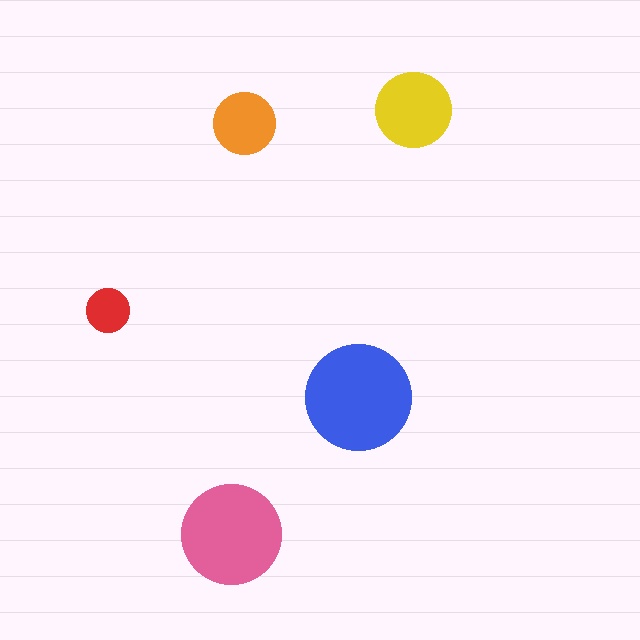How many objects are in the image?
There are 5 objects in the image.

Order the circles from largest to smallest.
the blue one, the pink one, the yellow one, the orange one, the red one.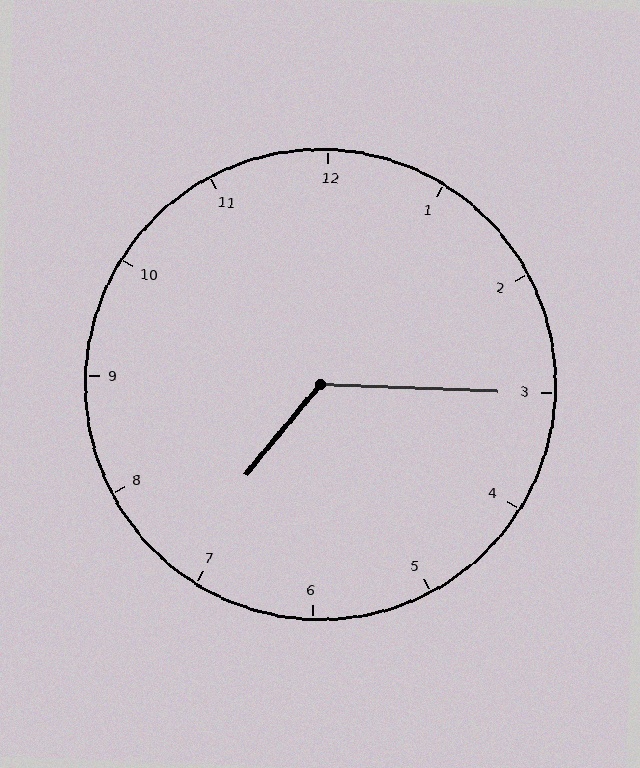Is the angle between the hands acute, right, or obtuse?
It is obtuse.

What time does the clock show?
7:15.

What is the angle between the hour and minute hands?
Approximately 128 degrees.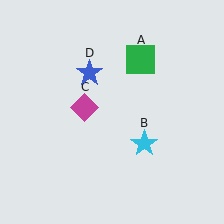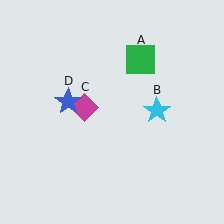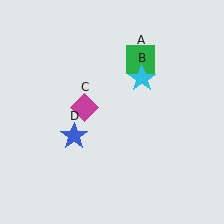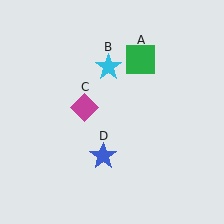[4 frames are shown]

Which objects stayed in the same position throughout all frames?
Green square (object A) and magenta diamond (object C) remained stationary.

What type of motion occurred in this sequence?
The cyan star (object B), blue star (object D) rotated counterclockwise around the center of the scene.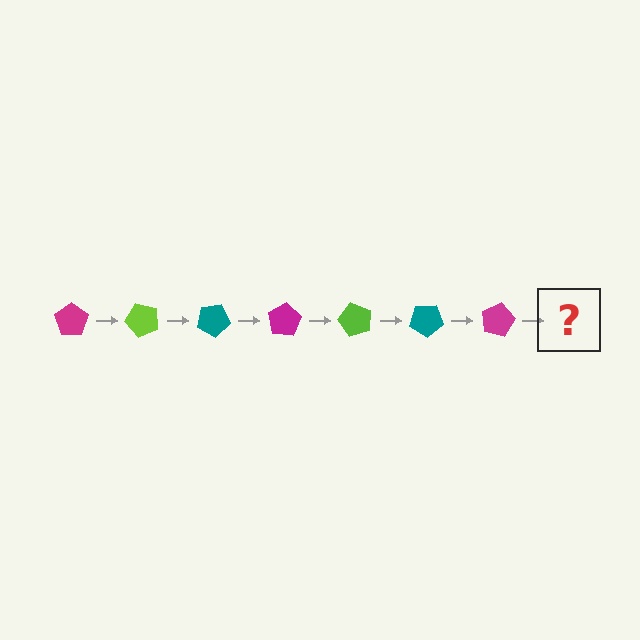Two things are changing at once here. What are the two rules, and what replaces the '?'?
The two rules are that it rotates 50 degrees each step and the color cycles through magenta, lime, and teal. The '?' should be a lime pentagon, rotated 350 degrees from the start.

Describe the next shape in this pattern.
It should be a lime pentagon, rotated 350 degrees from the start.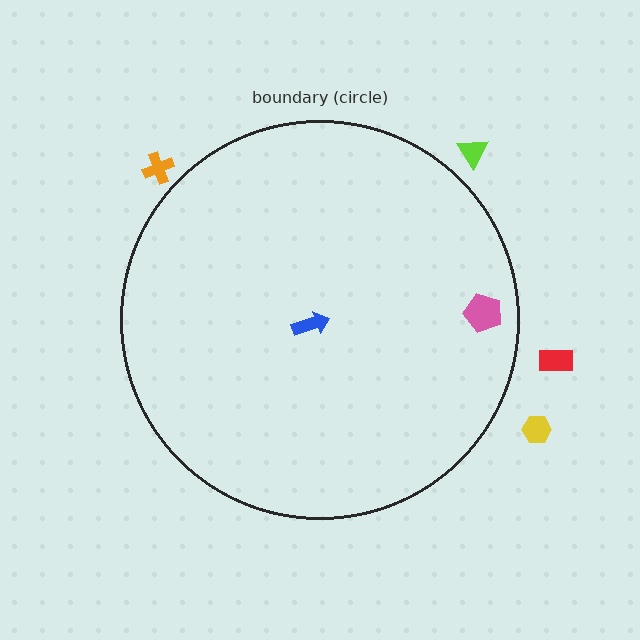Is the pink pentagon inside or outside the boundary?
Inside.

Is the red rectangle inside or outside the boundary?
Outside.